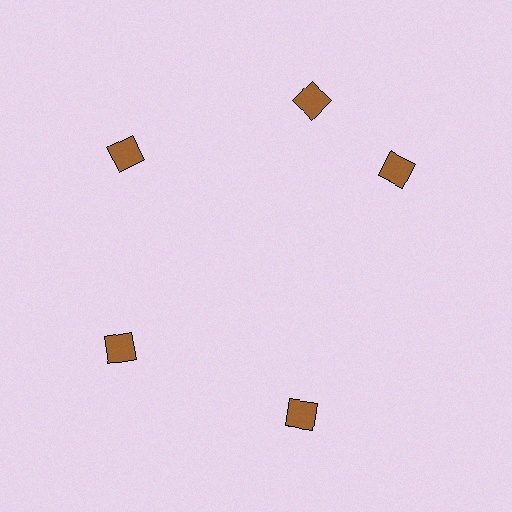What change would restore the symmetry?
The symmetry would be restored by rotating it back into even spacing with its neighbors so that all 5 diamonds sit at equal angles and equal distance from the center.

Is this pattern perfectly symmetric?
No. The 5 brown diamonds are arranged in a ring, but one element near the 3 o'clock position is rotated out of alignment along the ring, breaking the 5-fold rotational symmetry.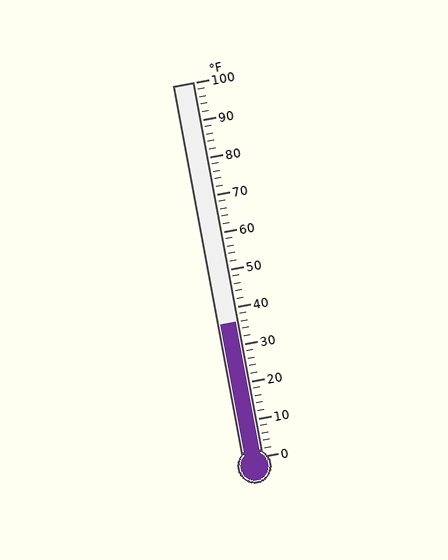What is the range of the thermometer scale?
The thermometer scale ranges from 0°F to 100°F.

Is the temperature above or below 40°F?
The temperature is below 40°F.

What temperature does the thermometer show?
The thermometer shows approximately 36°F.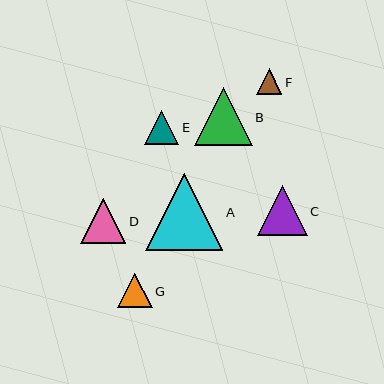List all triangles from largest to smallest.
From largest to smallest: A, B, C, D, G, E, F.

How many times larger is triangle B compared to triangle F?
Triangle B is approximately 2.3 times the size of triangle F.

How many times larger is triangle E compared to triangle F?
Triangle E is approximately 1.3 times the size of triangle F.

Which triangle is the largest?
Triangle A is the largest with a size of approximately 77 pixels.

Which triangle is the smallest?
Triangle F is the smallest with a size of approximately 26 pixels.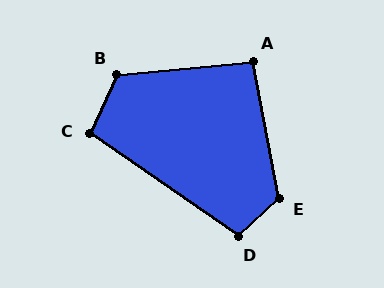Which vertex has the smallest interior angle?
A, at approximately 96 degrees.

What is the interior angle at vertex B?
Approximately 119 degrees (obtuse).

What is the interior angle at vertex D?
Approximately 103 degrees (obtuse).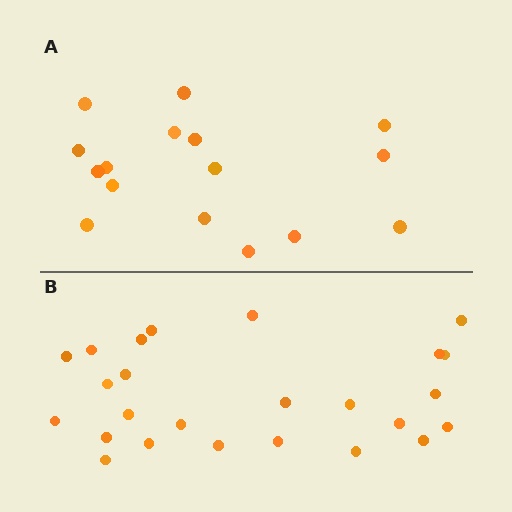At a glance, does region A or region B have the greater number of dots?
Region B (the bottom region) has more dots.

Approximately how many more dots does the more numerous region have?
Region B has roughly 8 or so more dots than region A.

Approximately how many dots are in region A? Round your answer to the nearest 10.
About 20 dots. (The exact count is 16, which rounds to 20.)